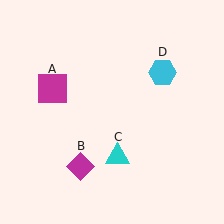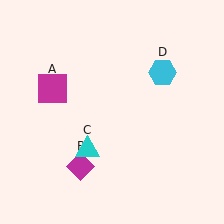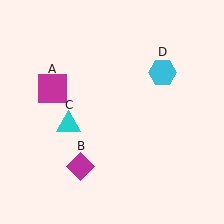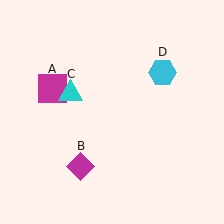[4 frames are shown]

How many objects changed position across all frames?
1 object changed position: cyan triangle (object C).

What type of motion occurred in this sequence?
The cyan triangle (object C) rotated clockwise around the center of the scene.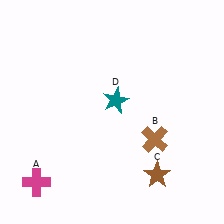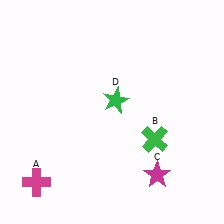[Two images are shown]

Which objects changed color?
B changed from brown to green. C changed from brown to magenta. D changed from teal to green.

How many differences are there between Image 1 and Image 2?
There are 3 differences between the two images.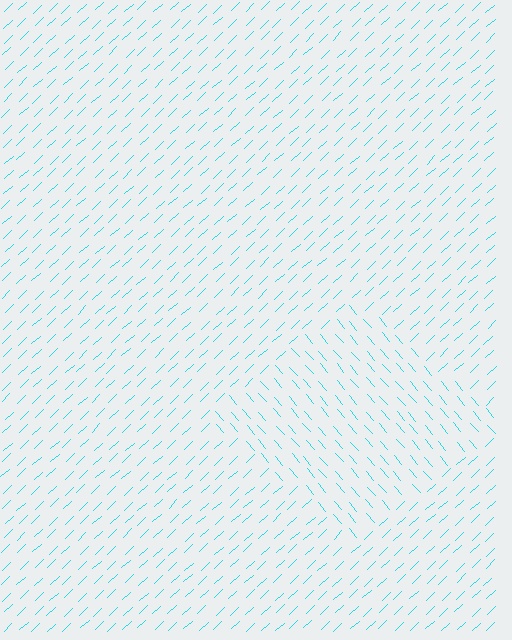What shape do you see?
I see a diamond.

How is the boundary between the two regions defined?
The boundary is defined purely by a change in line orientation (approximately 87 degrees difference). All lines are the same color and thickness.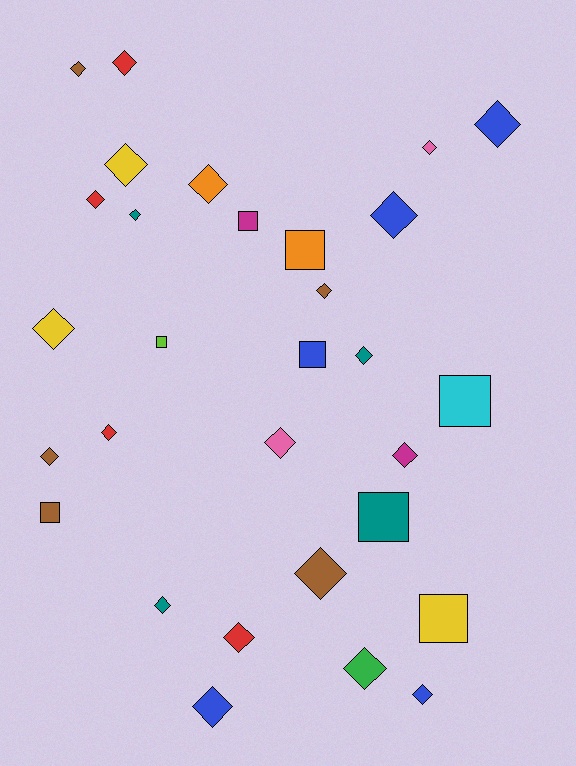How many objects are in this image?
There are 30 objects.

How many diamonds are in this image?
There are 22 diamonds.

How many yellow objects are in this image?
There are 3 yellow objects.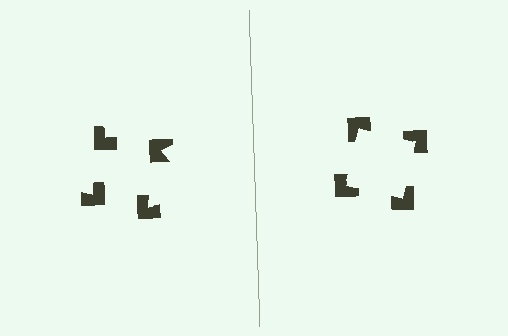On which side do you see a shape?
An illusory square appears on the right side. On the left side the wedge cuts are rotated, so no coherent shape forms.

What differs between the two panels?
The notched squares are positioned identically on both sides; only the wedge orientations differ. On the right they align to a square; on the left they are misaligned.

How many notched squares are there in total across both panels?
8 — 4 on each side.